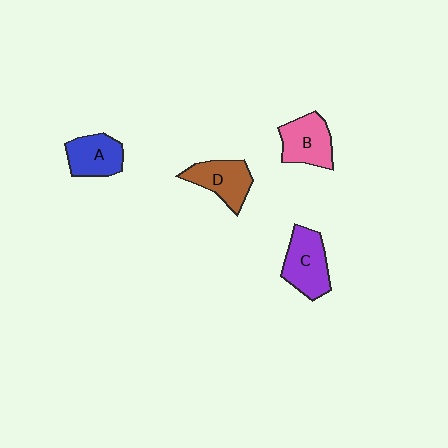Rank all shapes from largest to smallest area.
From largest to smallest: C (purple), B (pink), D (brown), A (blue).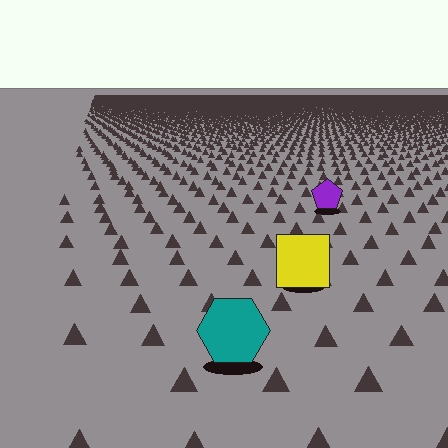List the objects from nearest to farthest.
From nearest to farthest: the teal hexagon, the yellow square, the purple pentagon.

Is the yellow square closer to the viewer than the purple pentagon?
Yes. The yellow square is closer — you can tell from the texture gradient: the ground texture is coarser near it.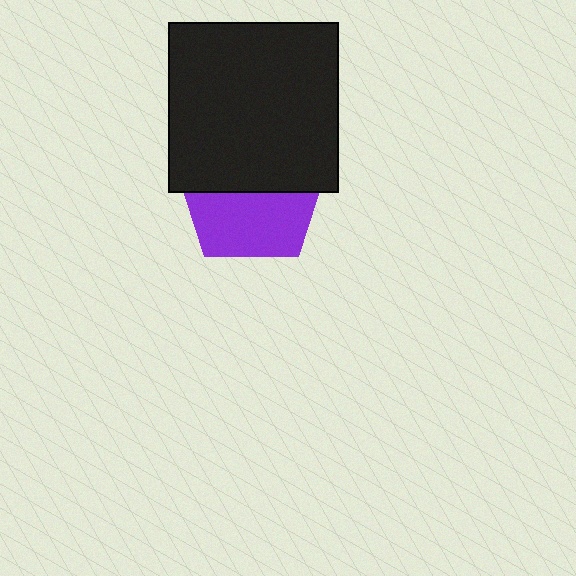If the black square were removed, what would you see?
You would see the complete purple pentagon.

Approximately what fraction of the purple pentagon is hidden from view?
Roughly 52% of the purple pentagon is hidden behind the black square.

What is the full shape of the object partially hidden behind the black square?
The partially hidden object is a purple pentagon.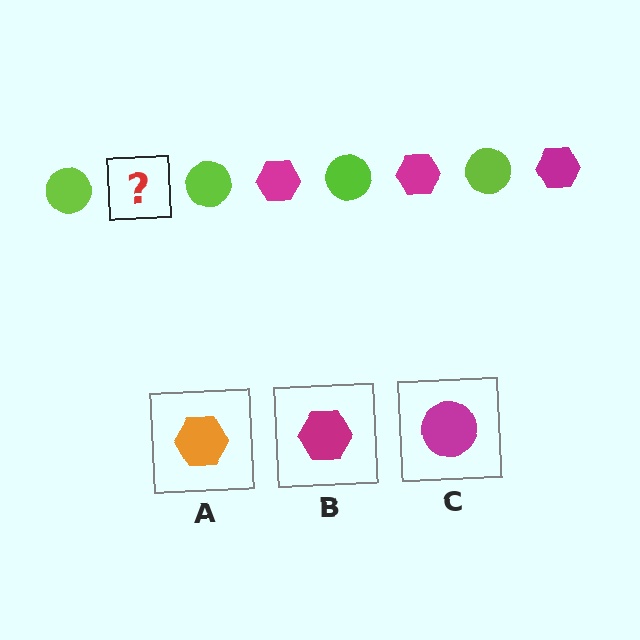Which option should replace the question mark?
Option B.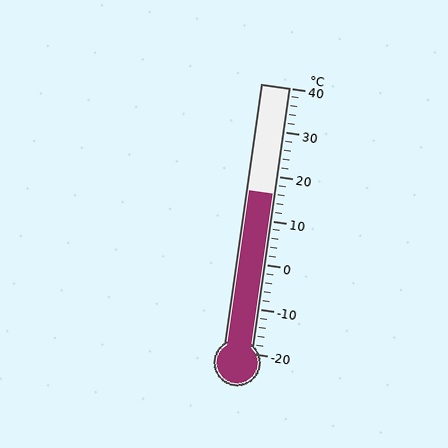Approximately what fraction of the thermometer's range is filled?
The thermometer is filled to approximately 60% of its range.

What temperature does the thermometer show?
The thermometer shows approximately 16°C.